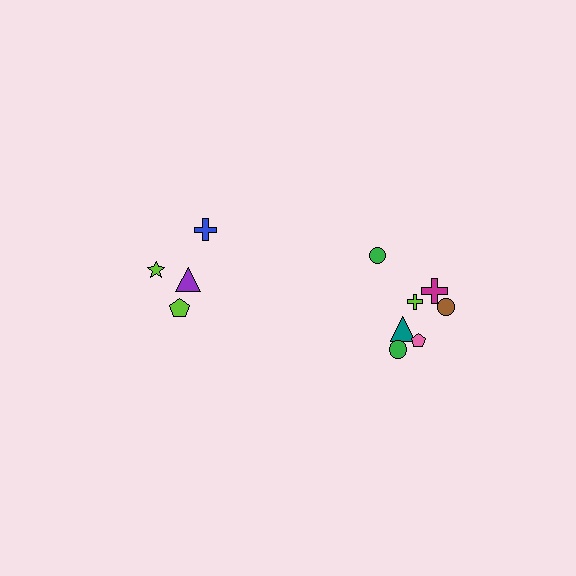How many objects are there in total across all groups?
There are 11 objects.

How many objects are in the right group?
There are 7 objects.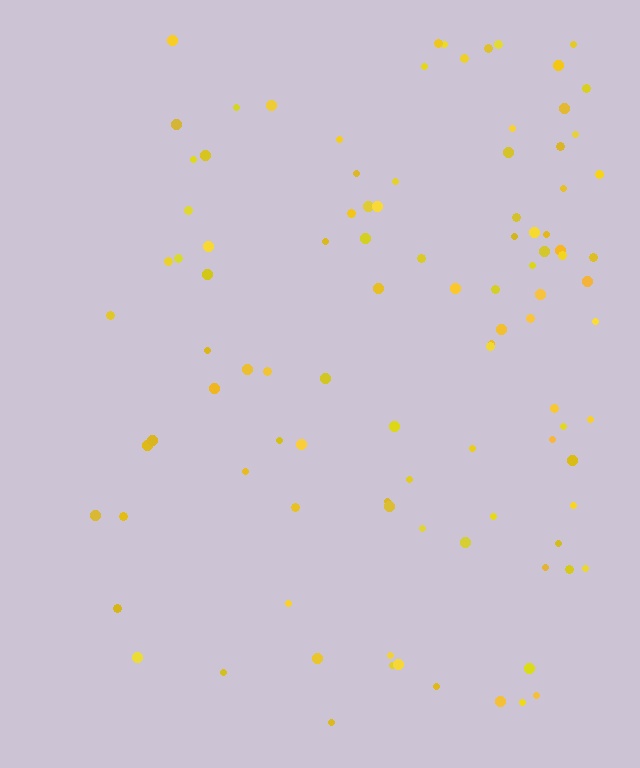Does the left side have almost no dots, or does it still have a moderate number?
Still a moderate number, just noticeably fewer than the right.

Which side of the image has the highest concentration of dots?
The right.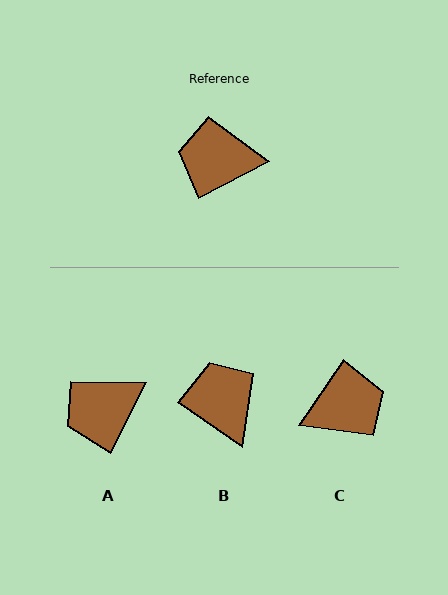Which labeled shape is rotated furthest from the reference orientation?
C, about 152 degrees away.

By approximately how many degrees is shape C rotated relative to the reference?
Approximately 152 degrees clockwise.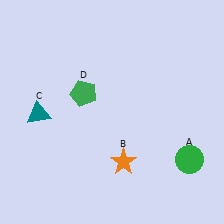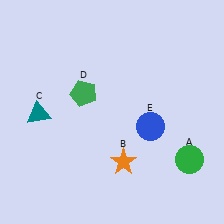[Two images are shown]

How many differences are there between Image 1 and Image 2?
There is 1 difference between the two images.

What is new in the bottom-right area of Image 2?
A blue circle (E) was added in the bottom-right area of Image 2.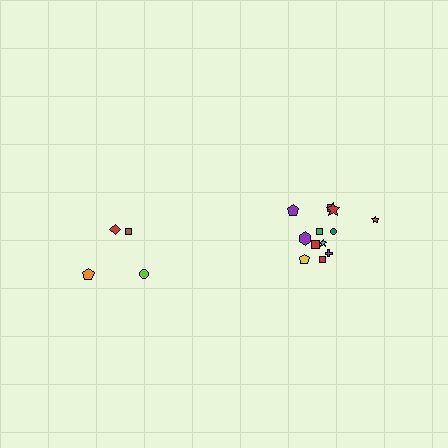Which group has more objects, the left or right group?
The right group.